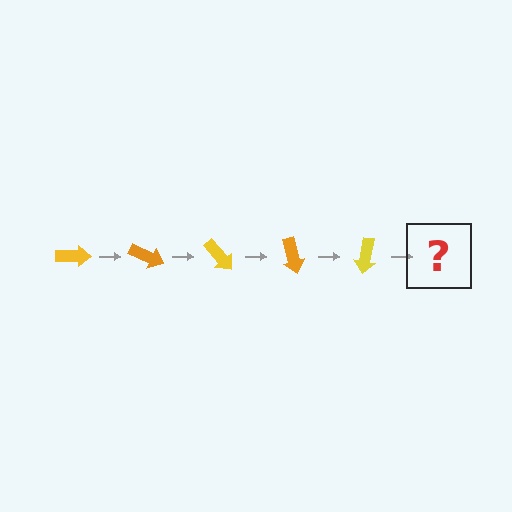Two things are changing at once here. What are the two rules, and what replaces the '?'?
The two rules are that it rotates 25 degrees each step and the color cycles through yellow and orange. The '?' should be an orange arrow, rotated 125 degrees from the start.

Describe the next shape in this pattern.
It should be an orange arrow, rotated 125 degrees from the start.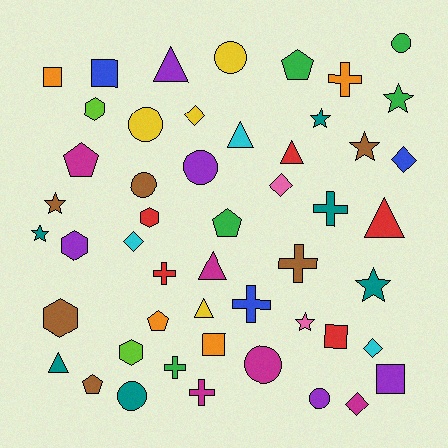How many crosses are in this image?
There are 7 crosses.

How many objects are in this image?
There are 50 objects.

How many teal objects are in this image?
There are 6 teal objects.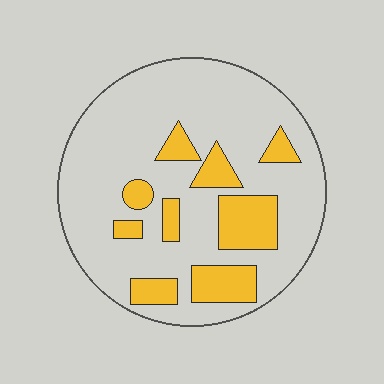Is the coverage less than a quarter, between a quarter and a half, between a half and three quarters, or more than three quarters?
Less than a quarter.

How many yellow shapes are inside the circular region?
9.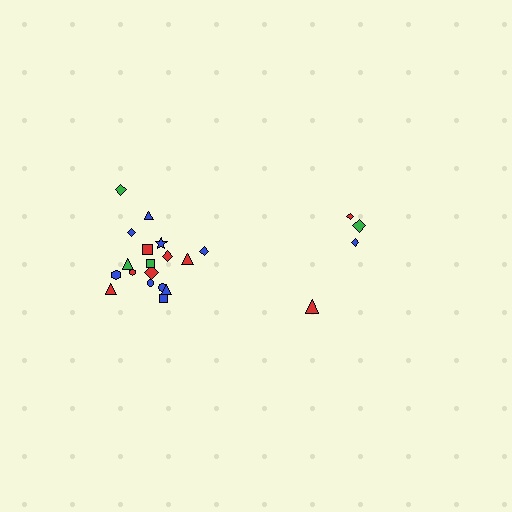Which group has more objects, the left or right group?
The left group.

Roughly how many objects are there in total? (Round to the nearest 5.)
Roughly 20 objects in total.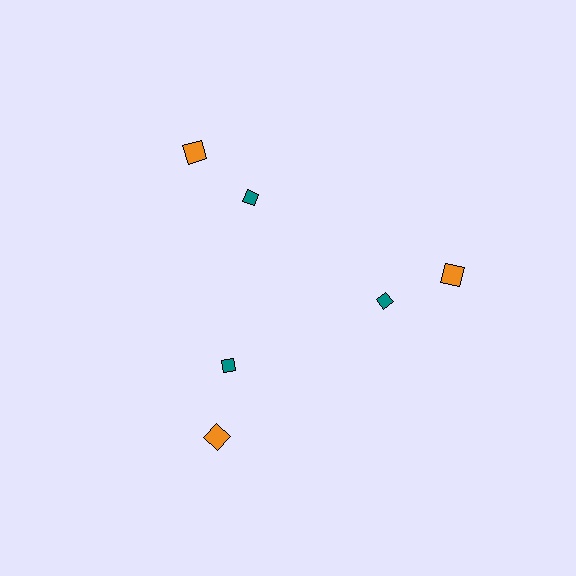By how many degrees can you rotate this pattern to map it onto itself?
The pattern maps onto itself every 120 degrees of rotation.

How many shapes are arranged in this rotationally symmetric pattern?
There are 6 shapes, arranged in 3 groups of 2.